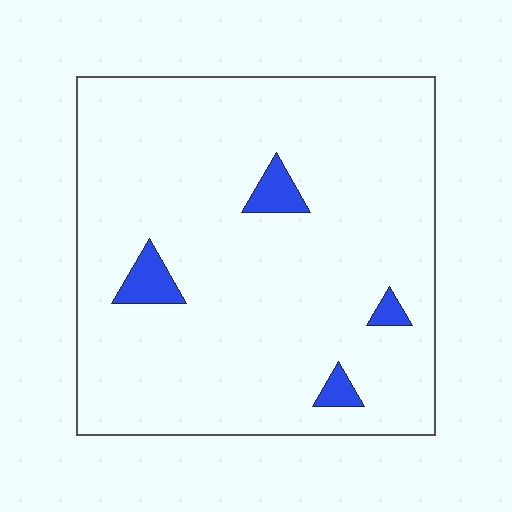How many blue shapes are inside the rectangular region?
4.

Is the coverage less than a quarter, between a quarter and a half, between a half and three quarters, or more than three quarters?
Less than a quarter.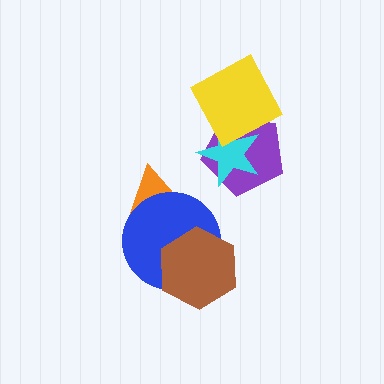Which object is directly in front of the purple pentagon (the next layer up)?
The cyan star is directly in front of the purple pentagon.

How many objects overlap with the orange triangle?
1 object overlaps with the orange triangle.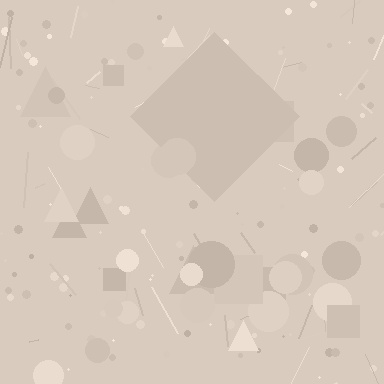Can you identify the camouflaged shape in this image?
The camouflaged shape is a diamond.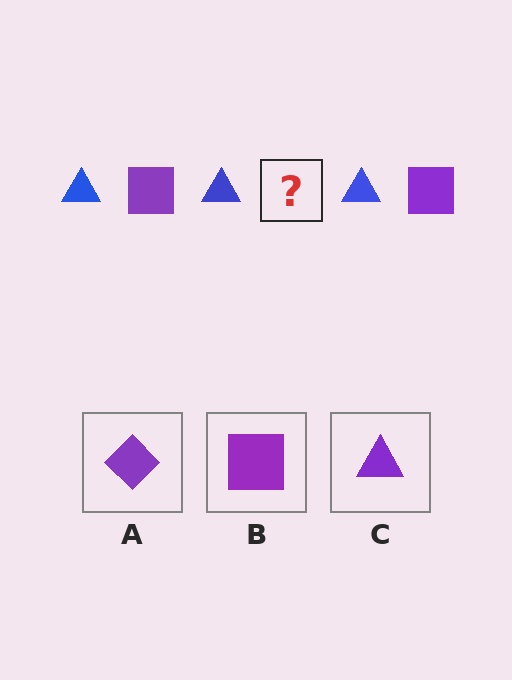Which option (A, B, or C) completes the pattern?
B.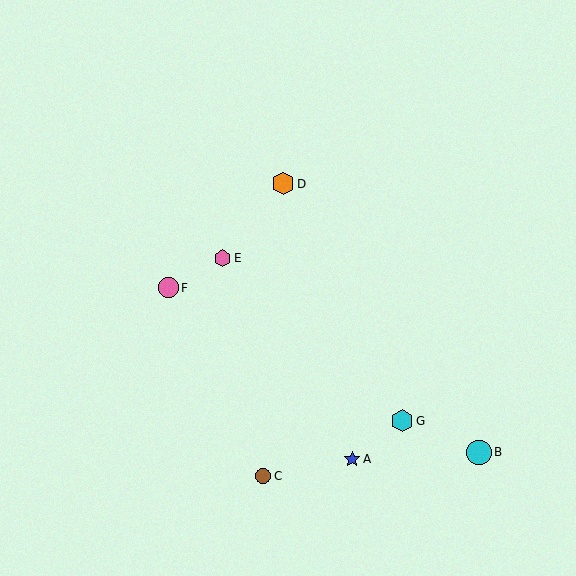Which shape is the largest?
The cyan circle (labeled B) is the largest.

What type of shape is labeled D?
Shape D is an orange hexagon.